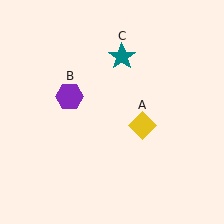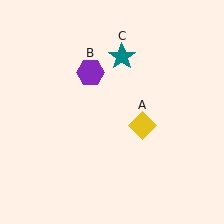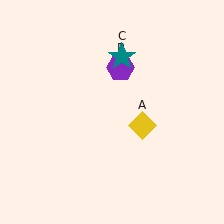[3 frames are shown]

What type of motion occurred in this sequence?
The purple hexagon (object B) rotated clockwise around the center of the scene.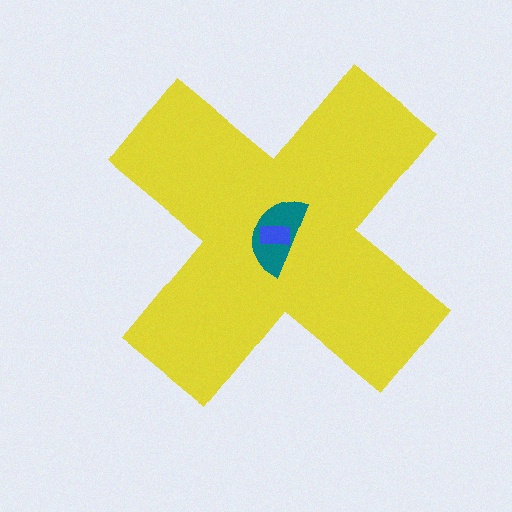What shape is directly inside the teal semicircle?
The blue rectangle.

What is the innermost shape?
The blue rectangle.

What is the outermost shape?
The yellow cross.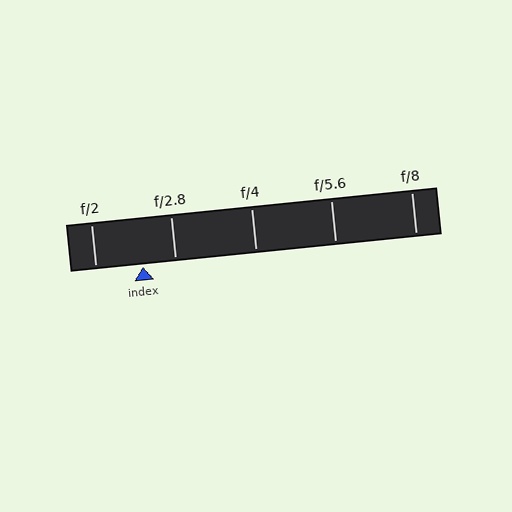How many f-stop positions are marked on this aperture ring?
There are 5 f-stop positions marked.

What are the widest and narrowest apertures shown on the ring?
The widest aperture shown is f/2 and the narrowest is f/8.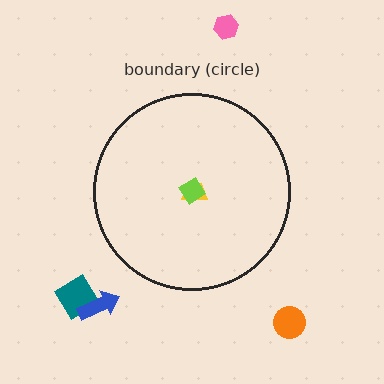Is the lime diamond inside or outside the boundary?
Inside.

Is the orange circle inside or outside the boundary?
Outside.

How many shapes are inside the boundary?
2 inside, 4 outside.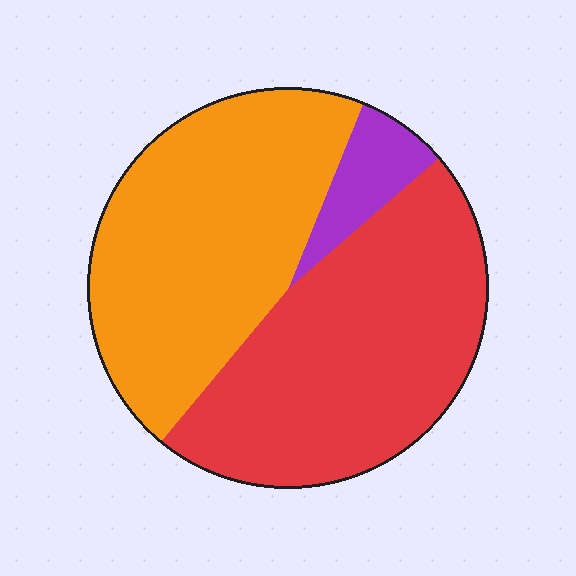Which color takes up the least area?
Purple, at roughly 10%.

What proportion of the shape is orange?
Orange takes up between a quarter and a half of the shape.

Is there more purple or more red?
Red.